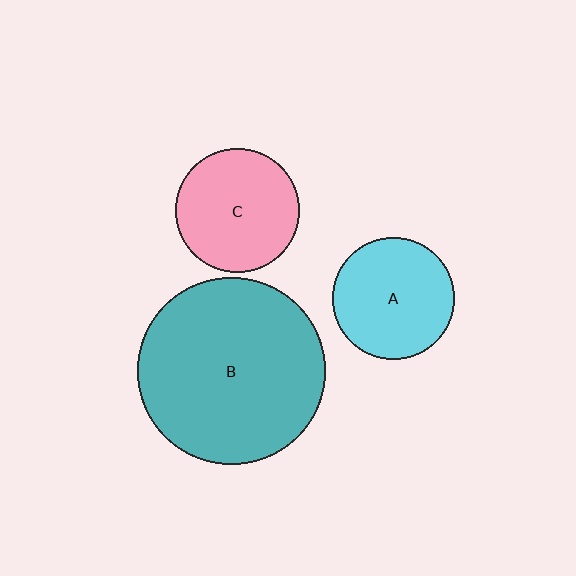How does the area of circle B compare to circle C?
Approximately 2.3 times.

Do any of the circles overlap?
No, none of the circles overlap.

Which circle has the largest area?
Circle B (teal).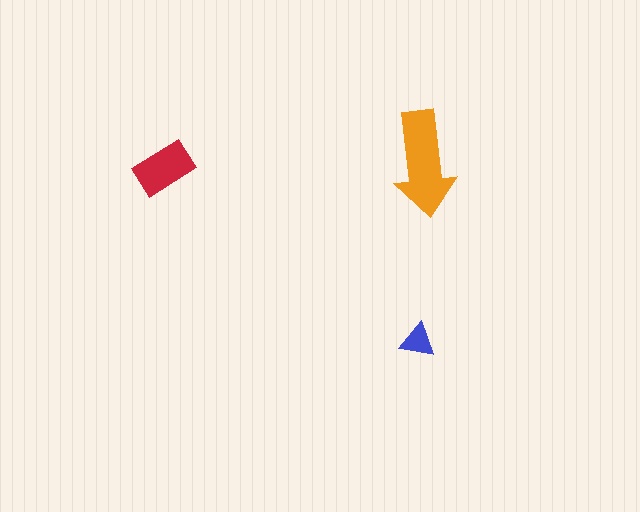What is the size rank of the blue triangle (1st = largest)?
3rd.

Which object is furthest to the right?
The orange arrow is rightmost.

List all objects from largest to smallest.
The orange arrow, the red rectangle, the blue triangle.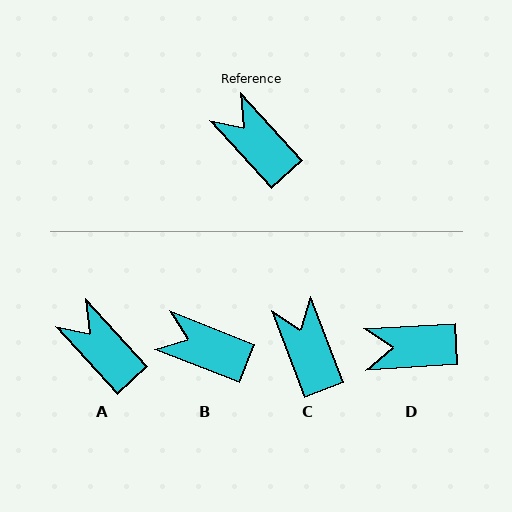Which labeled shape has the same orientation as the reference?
A.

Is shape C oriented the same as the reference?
No, it is off by about 22 degrees.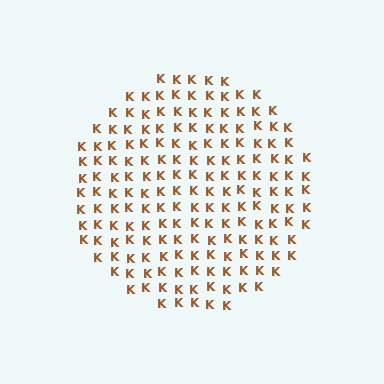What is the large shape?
The large shape is a circle.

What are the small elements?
The small elements are letter K's.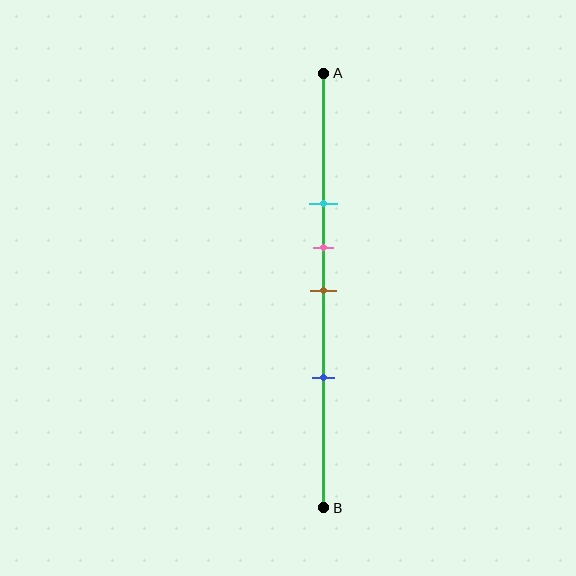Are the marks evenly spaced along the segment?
No, the marks are not evenly spaced.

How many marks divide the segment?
There are 4 marks dividing the segment.